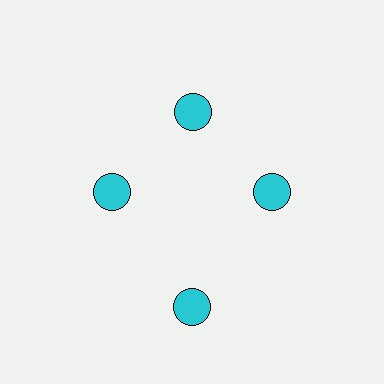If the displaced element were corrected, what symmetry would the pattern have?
It would have 4-fold rotational symmetry — the pattern would map onto itself every 90 degrees.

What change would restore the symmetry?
The symmetry would be restored by moving it inward, back onto the ring so that all 4 circles sit at equal angles and equal distance from the center.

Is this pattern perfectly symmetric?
No. The 4 cyan circles are arranged in a ring, but one element near the 6 o'clock position is pushed outward from the center, breaking the 4-fold rotational symmetry.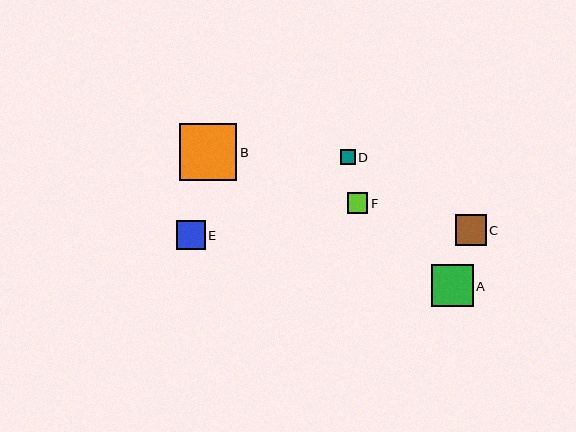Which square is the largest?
Square B is the largest with a size of approximately 57 pixels.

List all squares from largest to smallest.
From largest to smallest: B, A, C, E, F, D.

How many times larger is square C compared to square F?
Square C is approximately 1.5 times the size of square F.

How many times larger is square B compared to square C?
Square B is approximately 1.9 times the size of square C.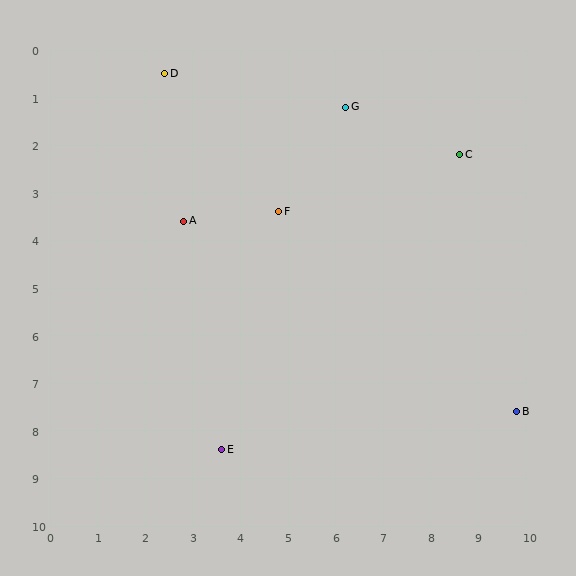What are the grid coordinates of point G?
Point G is at approximately (6.2, 1.2).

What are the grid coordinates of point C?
Point C is at approximately (8.6, 2.2).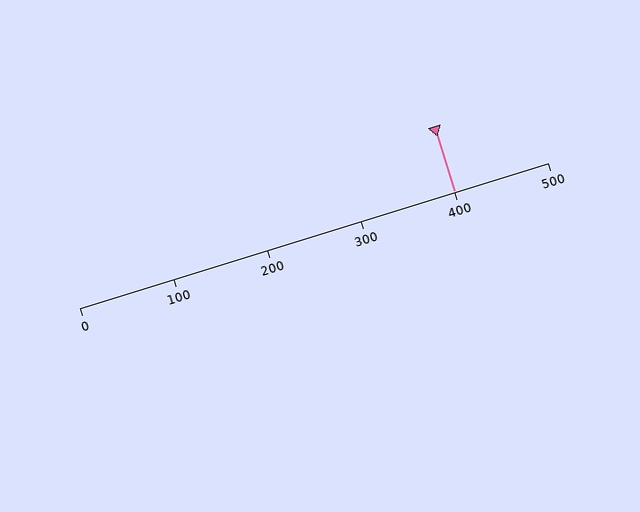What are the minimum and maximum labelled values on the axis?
The axis runs from 0 to 500.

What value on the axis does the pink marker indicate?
The marker indicates approximately 400.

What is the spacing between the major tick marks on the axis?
The major ticks are spaced 100 apart.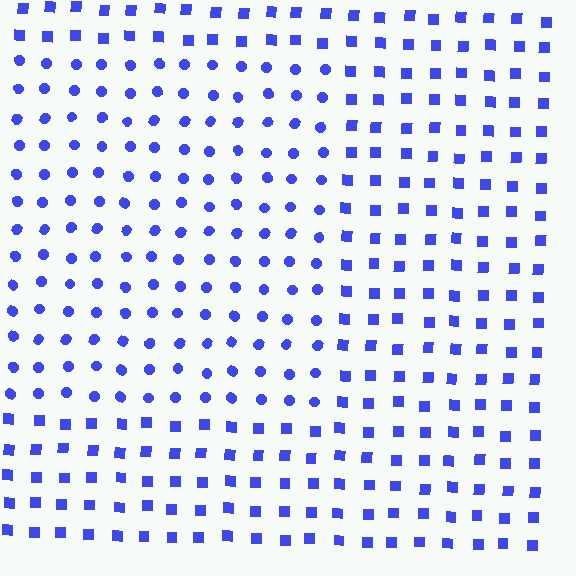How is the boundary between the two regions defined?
The boundary is defined by a change in element shape: circles inside vs. squares outside. All elements share the same color and spacing.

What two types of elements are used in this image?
The image uses circles inside the rectangle region and squares outside it.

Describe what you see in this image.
The image is filled with small blue elements arranged in a uniform grid. A rectangle-shaped region contains circles, while the surrounding area contains squares. The boundary is defined purely by the change in element shape.